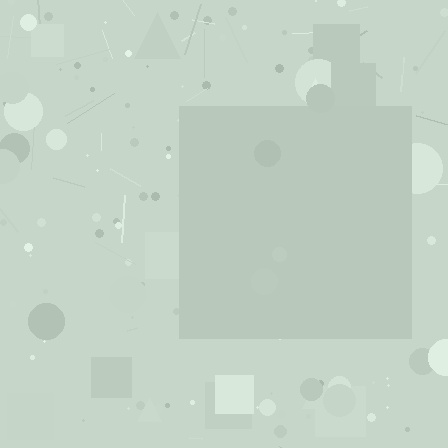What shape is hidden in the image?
A square is hidden in the image.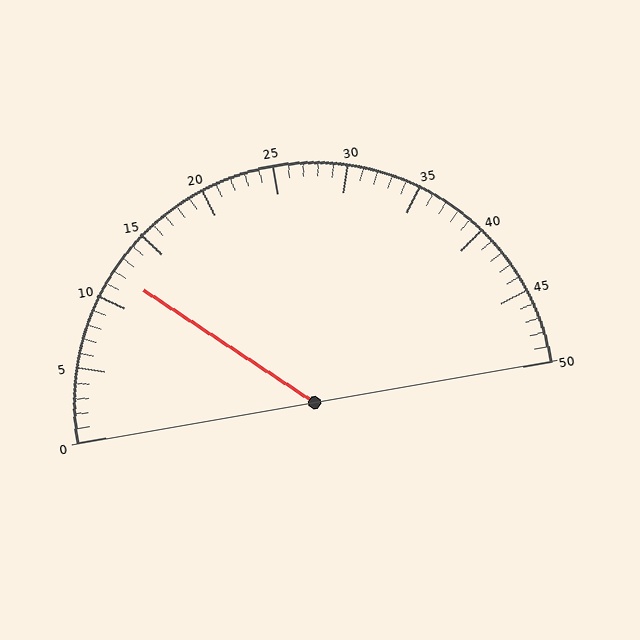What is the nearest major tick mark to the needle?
The nearest major tick mark is 10.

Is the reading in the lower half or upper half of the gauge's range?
The reading is in the lower half of the range (0 to 50).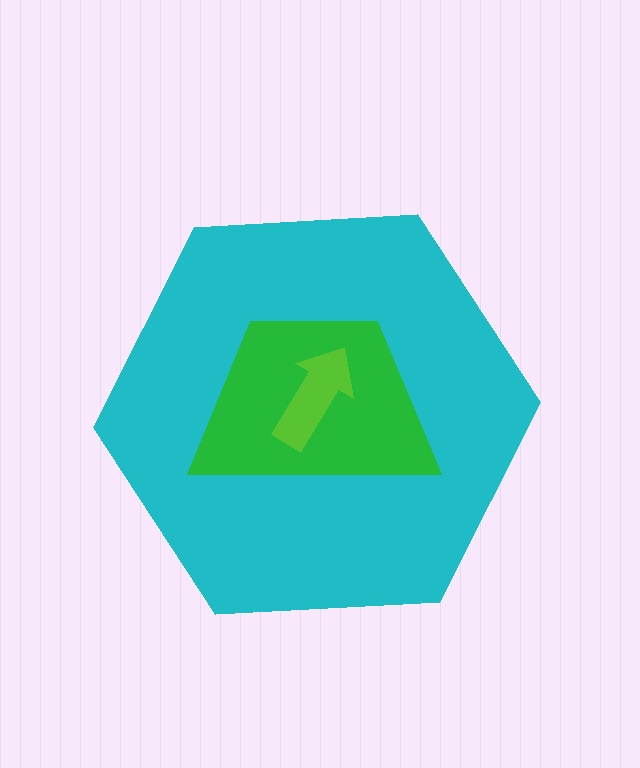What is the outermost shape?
The cyan hexagon.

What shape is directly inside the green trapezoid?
The lime arrow.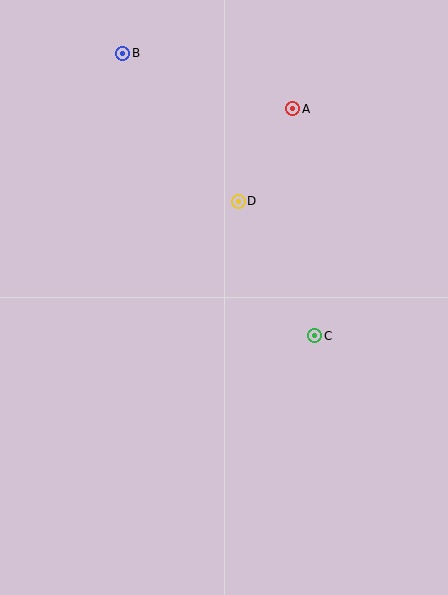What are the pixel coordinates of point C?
Point C is at (315, 336).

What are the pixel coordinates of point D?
Point D is at (238, 201).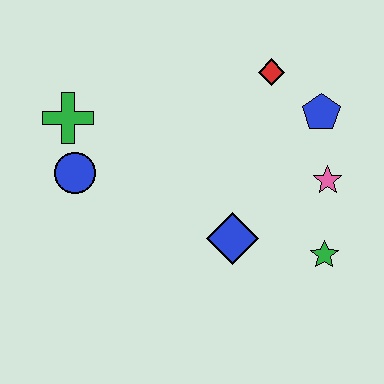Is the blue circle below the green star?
No